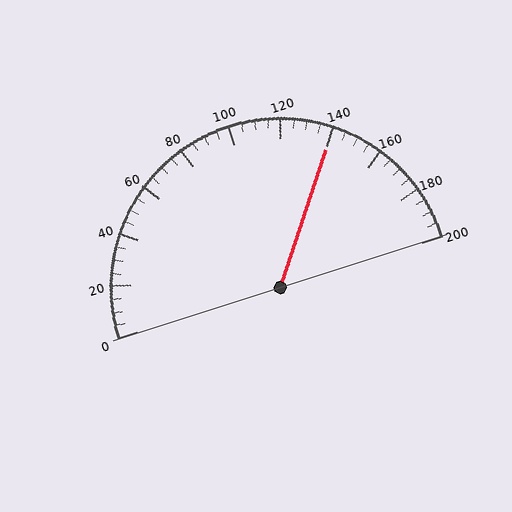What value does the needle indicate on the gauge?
The needle indicates approximately 140.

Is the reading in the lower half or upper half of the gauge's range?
The reading is in the upper half of the range (0 to 200).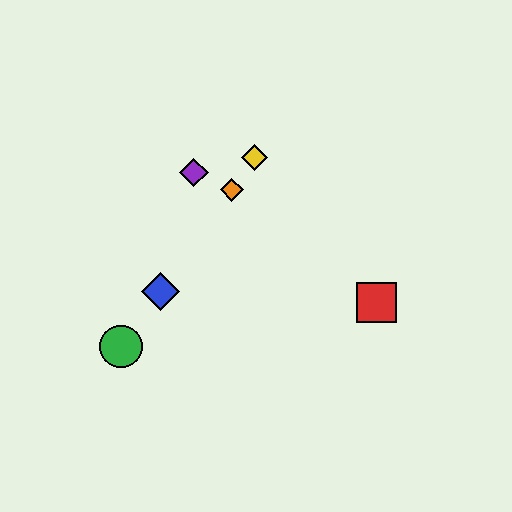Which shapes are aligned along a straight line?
The blue diamond, the green circle, the yellow diamond, the orange diamond are aligned along a straight line.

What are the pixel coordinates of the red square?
The red square is at (376, 302).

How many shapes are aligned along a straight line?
4 shapes (the blue diamond, the green circle, the yellow diamond, the orange diamond) are aligned along a straight line.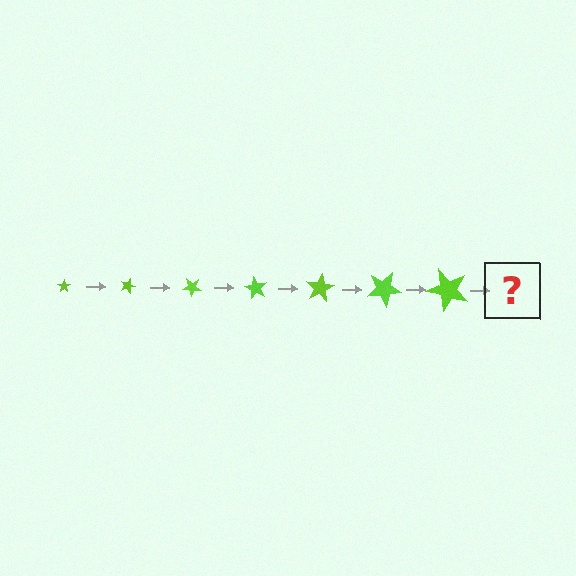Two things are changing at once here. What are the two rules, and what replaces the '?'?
The two rules are that the star grows larger each step and it rotates 20 degrees each step. The '?' should be a star, larger than the previous one and rotated 140 degrees from the start.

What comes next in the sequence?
The next element should be a star, larger than the previous one and rotated 140 degrees from the start.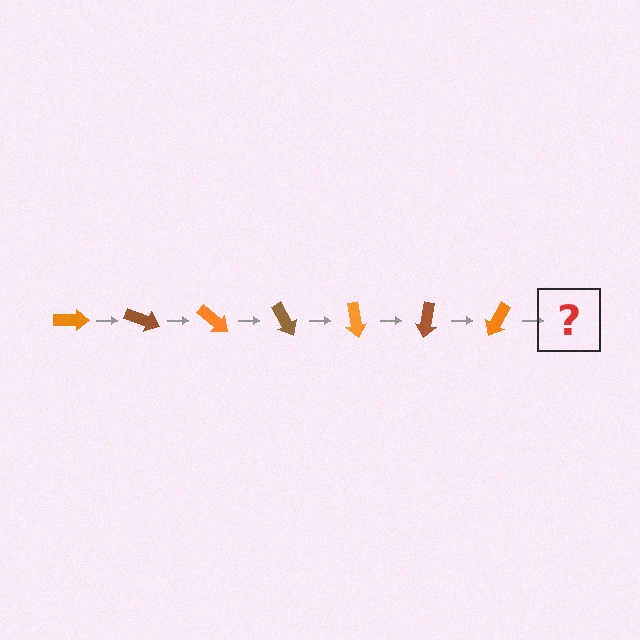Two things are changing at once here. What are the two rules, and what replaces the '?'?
The two rules are that it rotates 20 degrees each step and the color cycles through orange and brown. The '?' should be a brown arrow, rotated 140 degrees from the start.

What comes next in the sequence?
The next element should be a brown arrow, rotated 140 degrees from the start.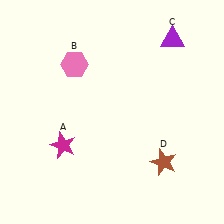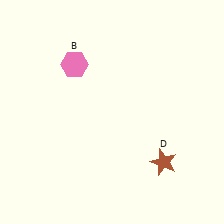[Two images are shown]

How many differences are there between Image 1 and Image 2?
There are 2 differences between the two images.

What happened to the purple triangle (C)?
The purple triangle (C) was removed in Image 2. It was in the top-right area of Image 1.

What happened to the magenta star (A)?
The magenta star (A) was removed in Image 2. It was in the bottom-left area of Image 1.